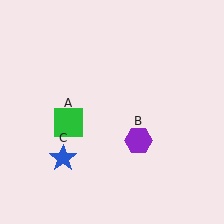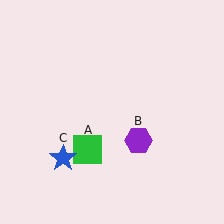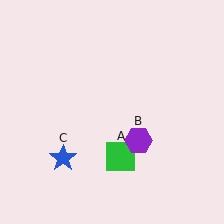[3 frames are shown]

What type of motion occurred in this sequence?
The green square (object A) rotated counterclockwise around the center of the scene.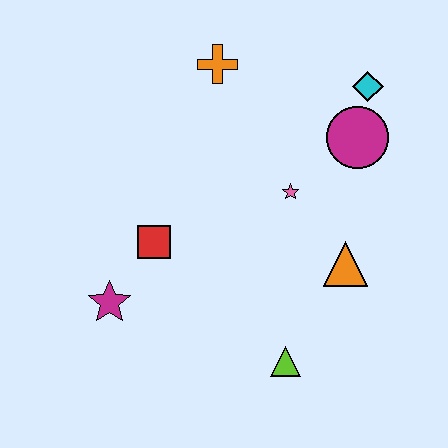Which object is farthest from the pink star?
The magenta star is farthest from the pink star.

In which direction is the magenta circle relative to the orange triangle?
The magenta circle is above the orange triangle.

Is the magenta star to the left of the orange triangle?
Yes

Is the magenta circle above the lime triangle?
Yes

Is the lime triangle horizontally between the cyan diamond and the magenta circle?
No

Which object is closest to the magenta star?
The red square is closest to the magenta star.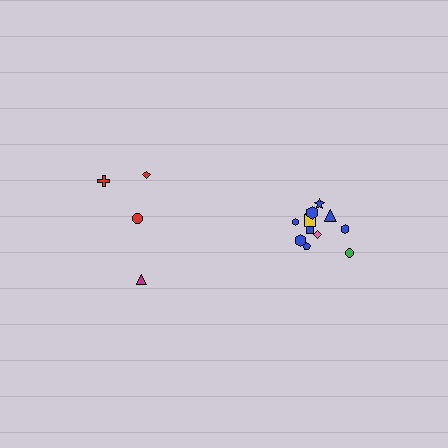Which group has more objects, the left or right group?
The right group.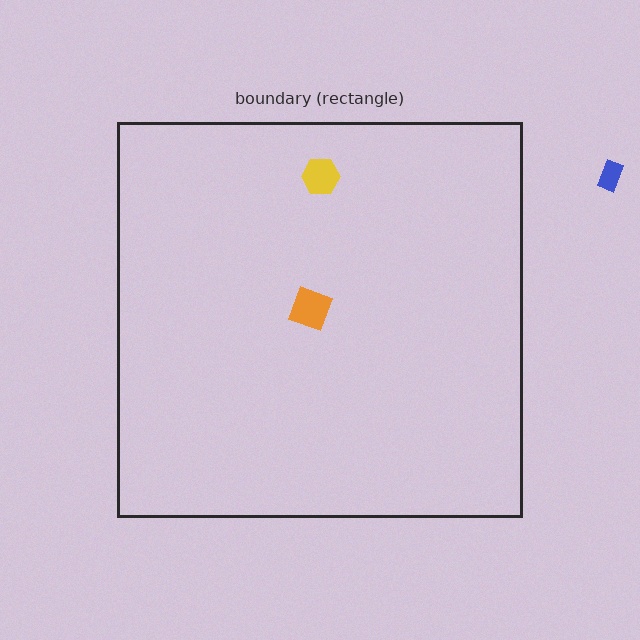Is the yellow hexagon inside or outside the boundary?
Inside.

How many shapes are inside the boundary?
2 inside, 1 outside.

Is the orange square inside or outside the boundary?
Inside.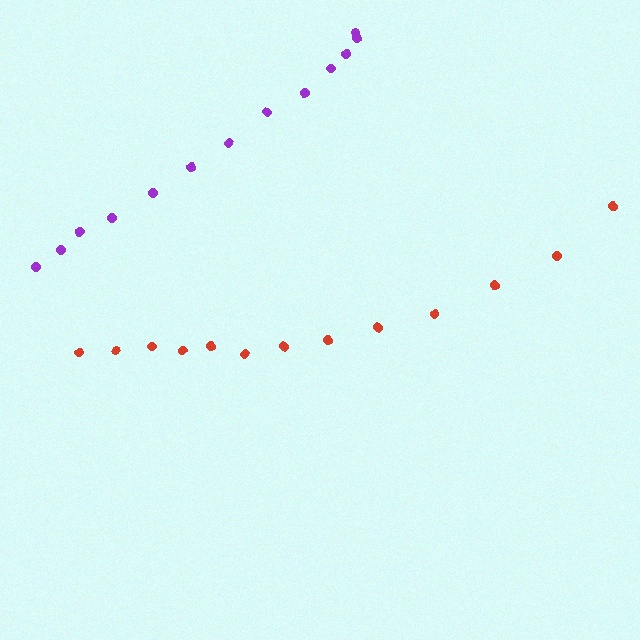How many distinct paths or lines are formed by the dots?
There are 2 distinct paths.